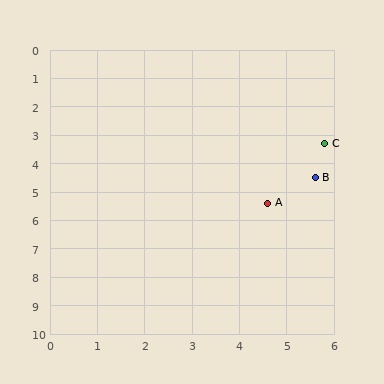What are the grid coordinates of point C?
Point C is at approximately (5.8, 3.3).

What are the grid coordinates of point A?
Point A is at approximately (4.6, 5.4).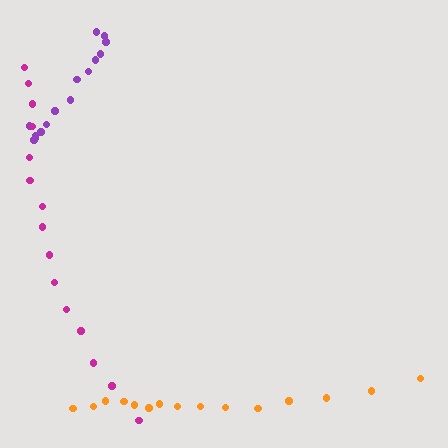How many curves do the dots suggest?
There are 3 distinct paths.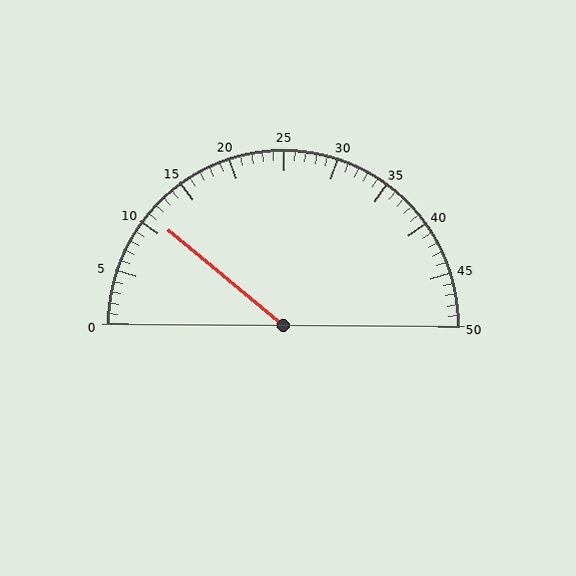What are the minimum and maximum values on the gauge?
The gauge ranges from 0 to 50.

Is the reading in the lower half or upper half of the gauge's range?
The reading is in the lower half of the range (0 to 50).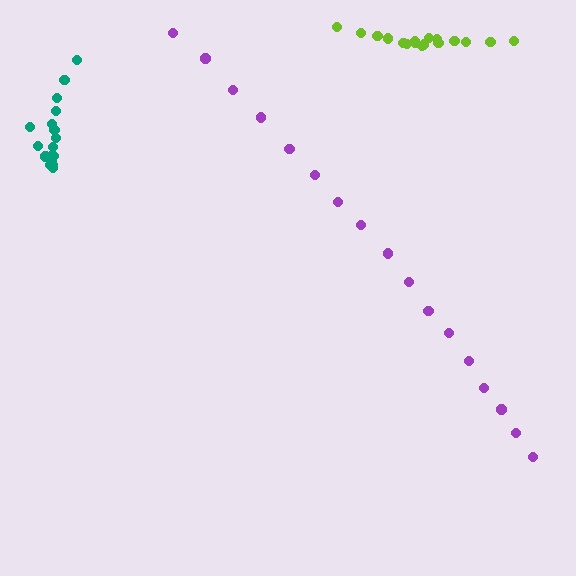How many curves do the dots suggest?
There are 3 distinct paths.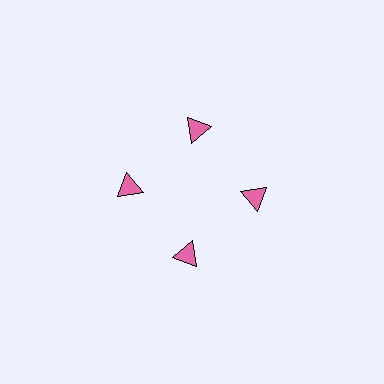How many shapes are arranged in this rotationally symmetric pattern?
There are 4 shapes, arranged in 4 groups of 1.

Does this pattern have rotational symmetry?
Yes, this pattern has 4-fold rotational symmetry. It looks the same after rotating 90 degrees around the center.